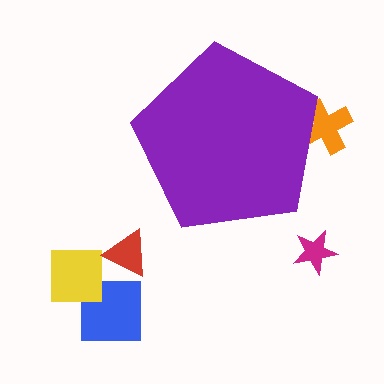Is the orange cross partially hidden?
Yes, the orange cross is partially hidden behind the purple pentagon.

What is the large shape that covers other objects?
A purple pentagon.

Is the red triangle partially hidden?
No, the red triangle is fully visible.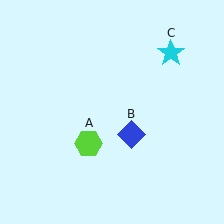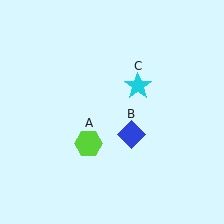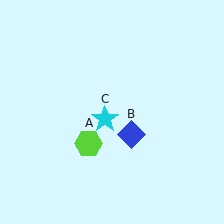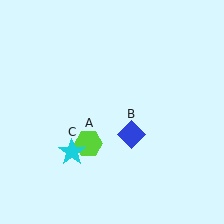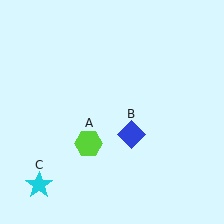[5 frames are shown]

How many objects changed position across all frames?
1 object changed position: cyan star (object C).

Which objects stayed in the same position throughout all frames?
Lime hexagon (object A) and blue diamond (object B) remained stationary.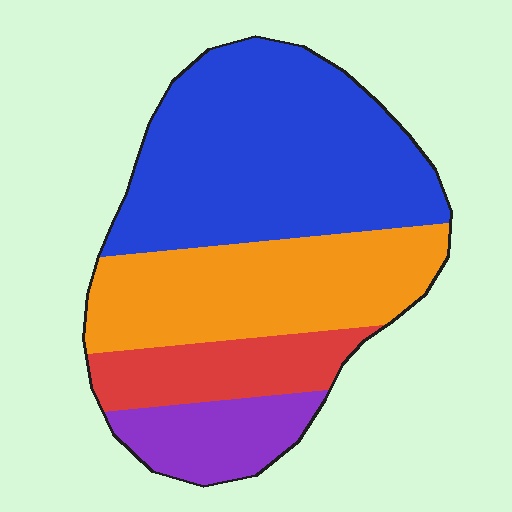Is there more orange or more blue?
Blue.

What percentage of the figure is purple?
Purple covers about 10% of the figure.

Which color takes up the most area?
Blue, at roughly 45%.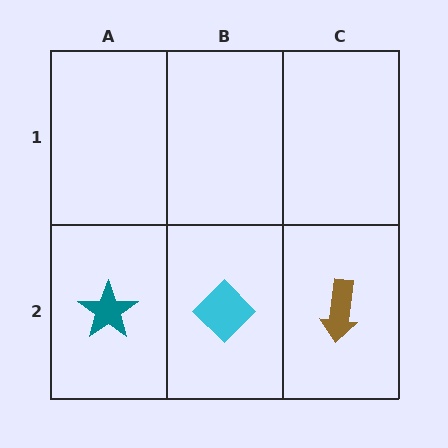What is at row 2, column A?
A teal star.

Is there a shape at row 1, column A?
No, that cell is empty.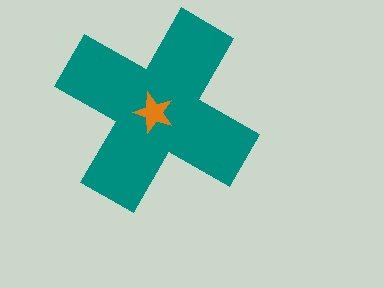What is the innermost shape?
The orange star.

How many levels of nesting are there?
2.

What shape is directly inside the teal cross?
The orange star.